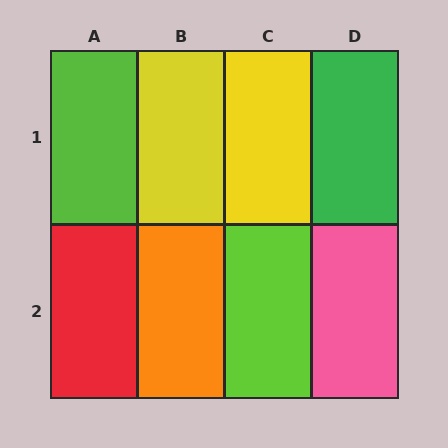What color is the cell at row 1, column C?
Yellow.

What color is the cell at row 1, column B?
Yellow.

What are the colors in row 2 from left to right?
Red, orange, lime, pink.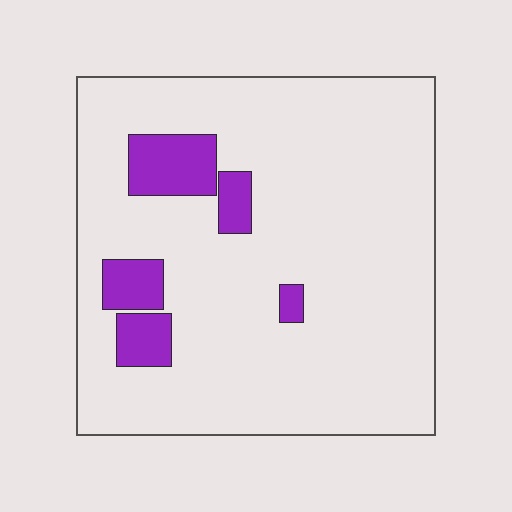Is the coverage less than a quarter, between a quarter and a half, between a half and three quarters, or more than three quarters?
Less than a quarter.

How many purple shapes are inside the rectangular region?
5.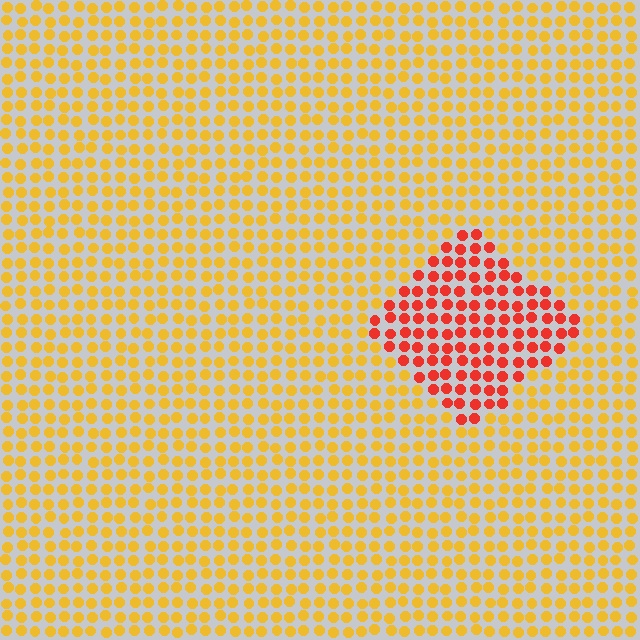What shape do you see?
I see a diamond.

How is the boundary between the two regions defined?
The boundary is defined purely by a slight shift in hue (about 43 degrees). Spacing, size, and orientation are identical on both sides.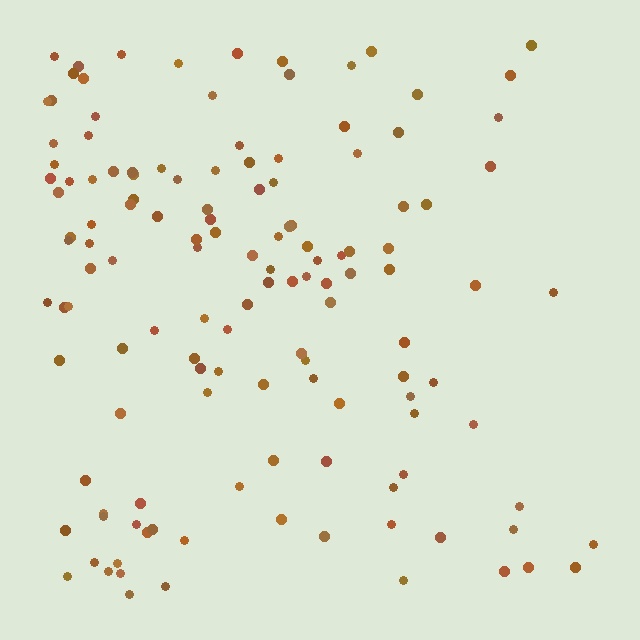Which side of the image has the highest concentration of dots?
The left.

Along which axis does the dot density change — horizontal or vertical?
Horizontal.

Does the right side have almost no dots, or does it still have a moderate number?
Still a moderate number, just noticeably fewer than the left.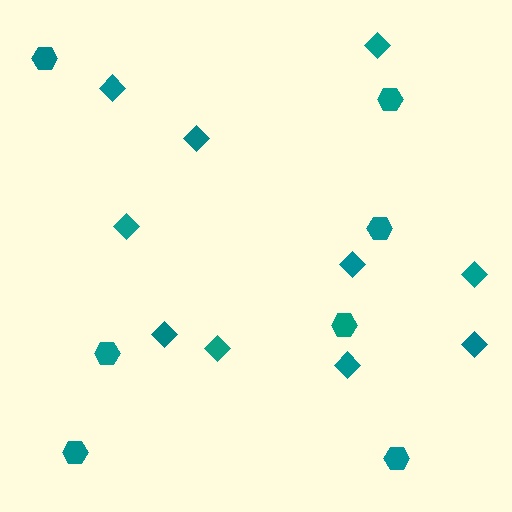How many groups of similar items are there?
There are 2 groups: one group of diamonds (10) and one group of hexagons (7).